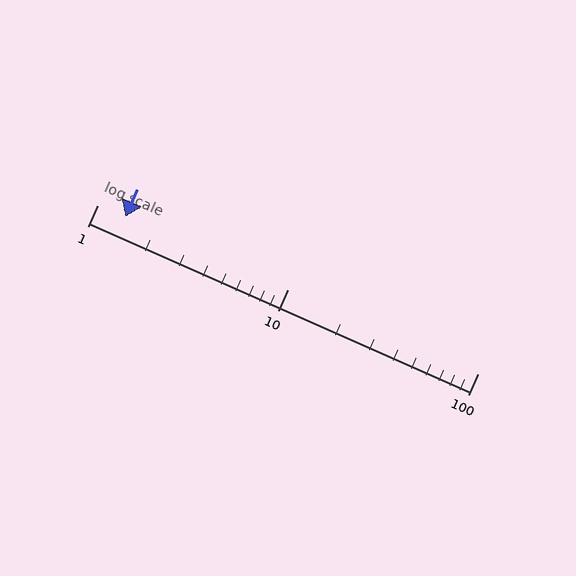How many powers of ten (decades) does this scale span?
The scale spans 2 decades, from 1 to 100.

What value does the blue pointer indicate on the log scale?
The pointer indicates approximately 1.4.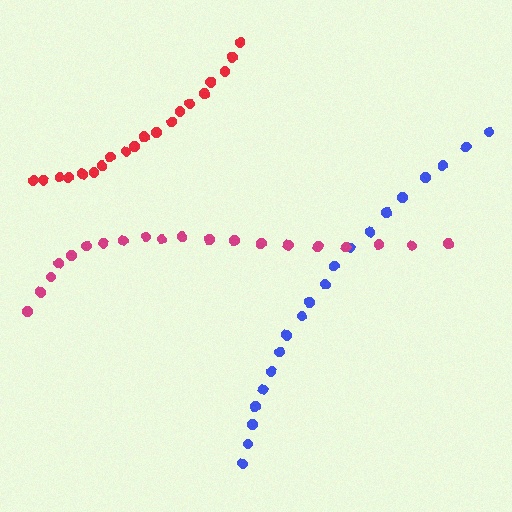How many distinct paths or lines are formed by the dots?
There are 3 distinct paths.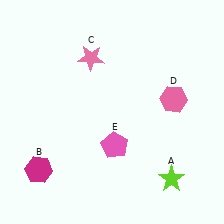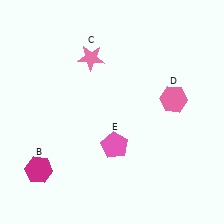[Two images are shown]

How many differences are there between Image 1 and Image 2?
There is 1 difference between the two images.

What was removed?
The lime star (A) was removed in Image 2.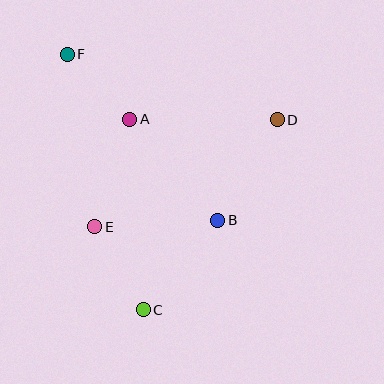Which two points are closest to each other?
Points A and F are closest to each other.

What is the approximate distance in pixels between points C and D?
The distance between C and D is approximately 233 pixels.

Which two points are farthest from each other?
Points C and F are farthest from each other.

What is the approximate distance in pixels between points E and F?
The distance between E and F is approximately 175 pixels.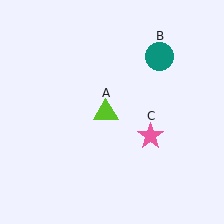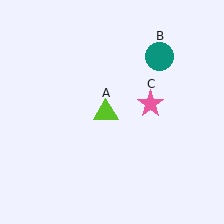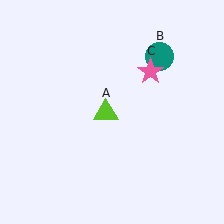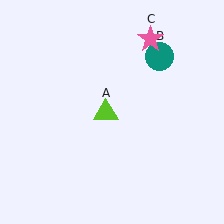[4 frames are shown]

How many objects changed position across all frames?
1 object changed position: pink star (object C).